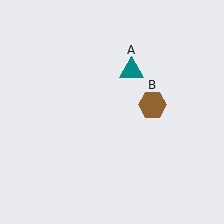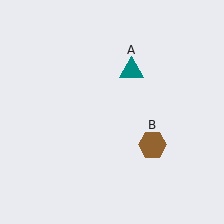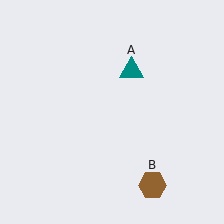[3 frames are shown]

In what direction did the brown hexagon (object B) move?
The brown hexagon (object B) moved down.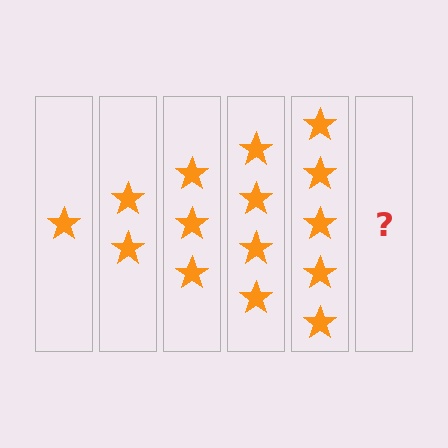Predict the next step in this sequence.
The next step is 6 stars.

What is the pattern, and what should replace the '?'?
The pattern is that each step adds one more star. The '?' should be 6 stars.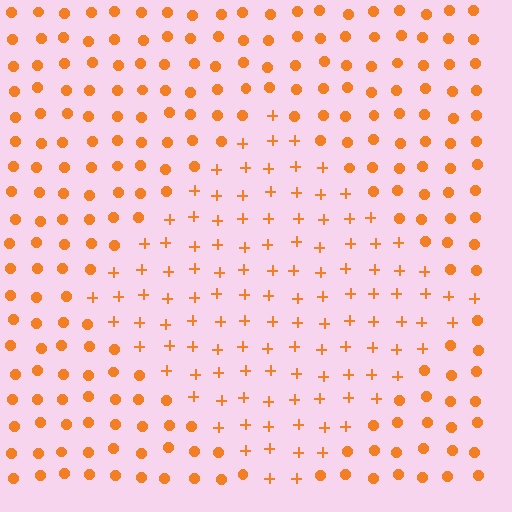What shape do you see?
I see a diamond.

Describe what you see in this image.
The image is filled with small orange elements arranged in a uniform grid. A diamond-shaped region contains plus signs, while the surrounding area contains circles. The boundary is defined purely by the change in element shape.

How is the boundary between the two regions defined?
The boundary is defined by a change in element shape: plus signs inside vs. circles outside. All elements share the same color and spacing.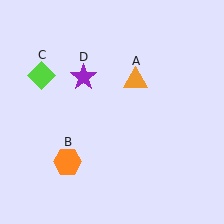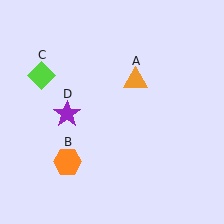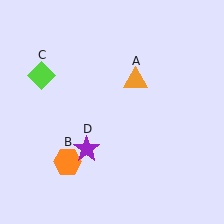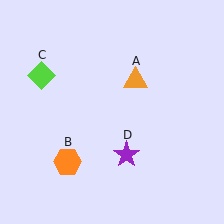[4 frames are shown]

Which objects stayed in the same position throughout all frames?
Orange triangle (object A) and orange hexagon (object B) and lime diamond (object C) remained stationary.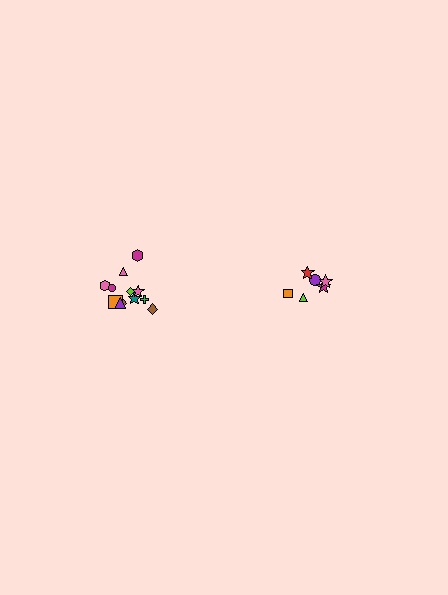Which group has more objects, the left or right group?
The left group.